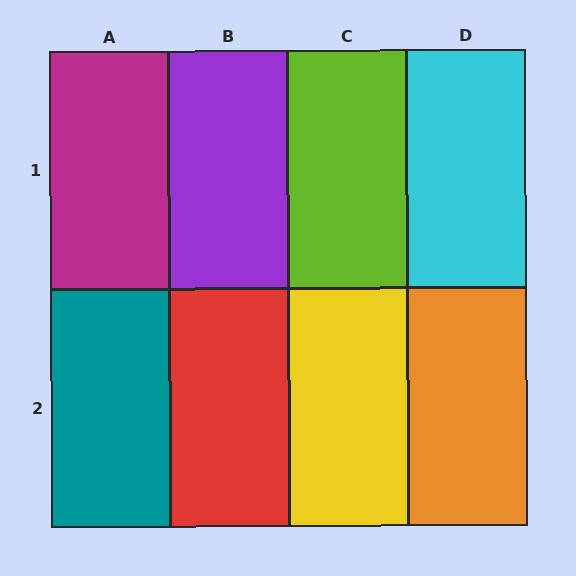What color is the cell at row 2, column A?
Teal.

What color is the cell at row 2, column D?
Orange.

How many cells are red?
1 cell is red.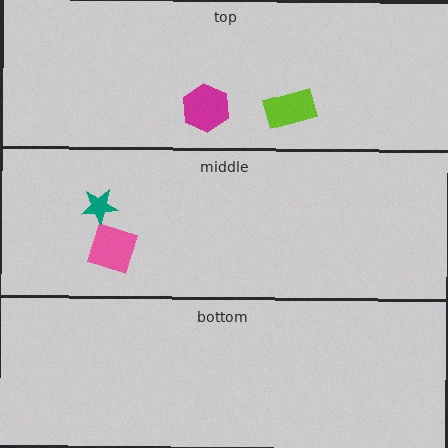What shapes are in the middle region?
The pink square, the teal star.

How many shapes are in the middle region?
2.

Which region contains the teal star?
The middle region.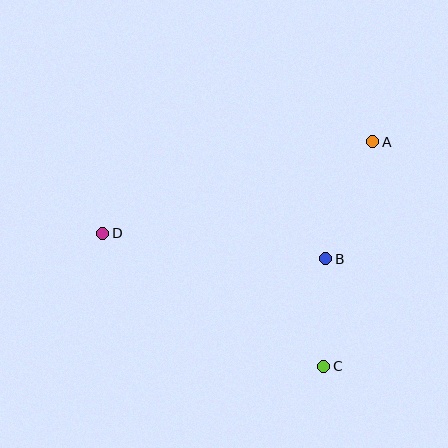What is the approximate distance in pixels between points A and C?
The distance between A and C is approximately 230 pixels.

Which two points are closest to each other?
Points B and C are closest to each other.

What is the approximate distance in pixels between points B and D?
The distance between B and D is approximately 225 pixels.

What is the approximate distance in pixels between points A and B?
The distance between A and B is approximately 126 pixels.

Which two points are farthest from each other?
Points A and D are farthest from each other.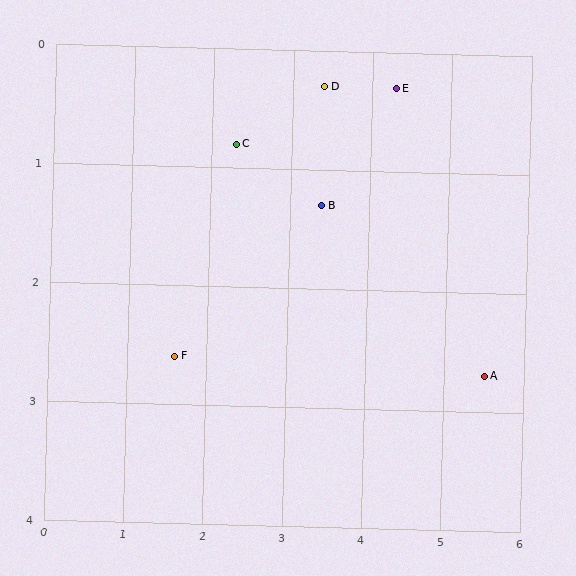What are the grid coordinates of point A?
Point A is at approximately (5.5, 2.7).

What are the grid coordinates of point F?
Point F is at approximately (1.6, 2.6).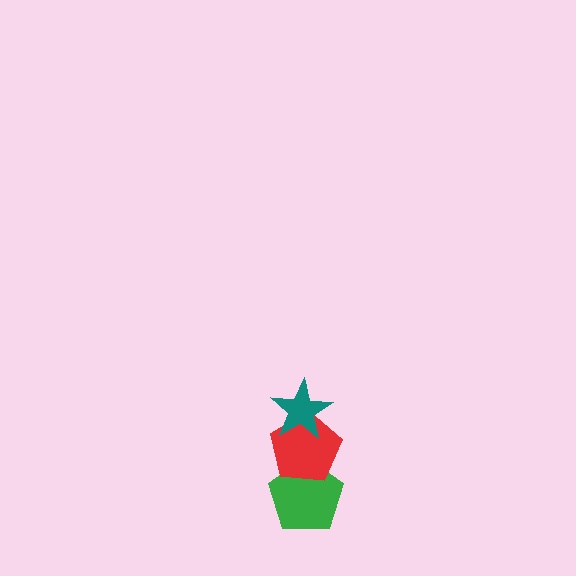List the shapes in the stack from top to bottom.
From top to bottom: the teal star, the red pentagon, the green pentagon.